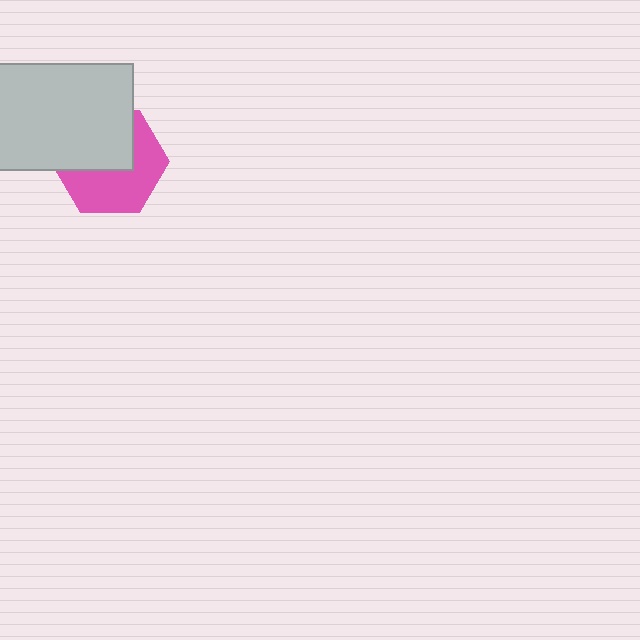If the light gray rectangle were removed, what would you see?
You would see the complete pink hexagon.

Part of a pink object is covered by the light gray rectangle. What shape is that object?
It is a hexagon.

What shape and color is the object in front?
The object in front is a light gray rectangle.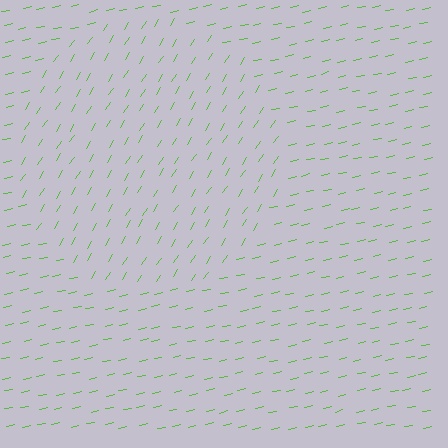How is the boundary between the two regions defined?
The boundary is defined purely by a change in line orientation (approximately 45 degrees difference). All lines are the same color and thickness.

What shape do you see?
I see a circle.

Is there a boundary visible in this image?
Yes, there is a texture boundary formed by a change in line orientation.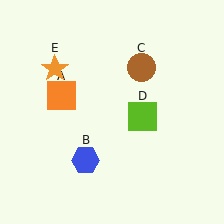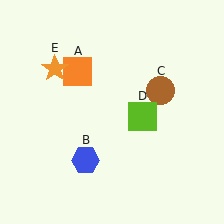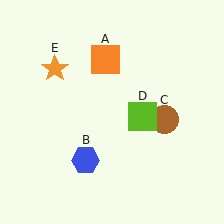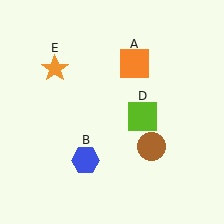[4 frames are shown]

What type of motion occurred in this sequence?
The orange square (object A), brown circle (object C) rotated clockwise around the center of the scene.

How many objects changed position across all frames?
2 objects changed position: orange square (object A), brown circle (object C).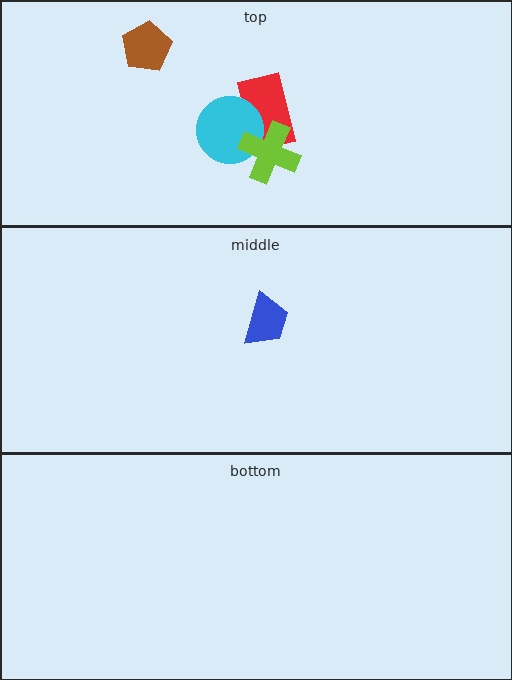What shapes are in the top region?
The brown pentagon, the red rectangle, the cyan circle, the lime cross.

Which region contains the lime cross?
The top region.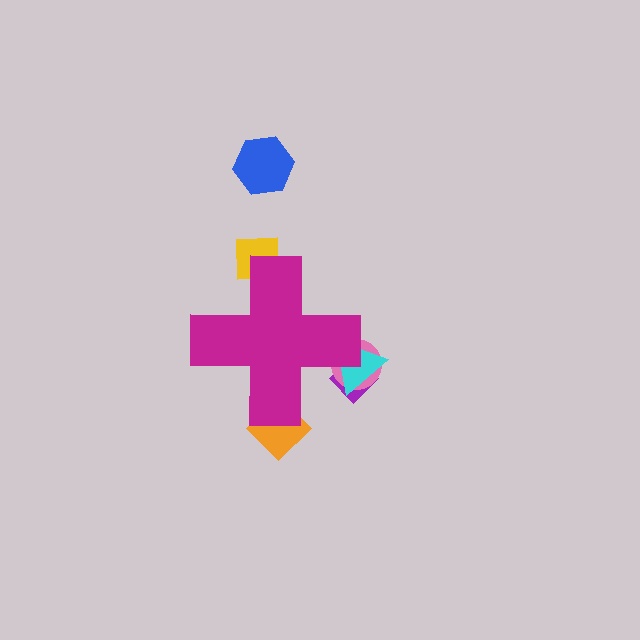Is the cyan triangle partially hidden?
Yes, the cyan triangle is partially hidden behind the magenta cross.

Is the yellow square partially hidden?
Yes, the yellow square is partially hidden behind the magenta cross.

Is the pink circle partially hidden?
Yes, the pink circle is partially hidden behind the magenta cross.